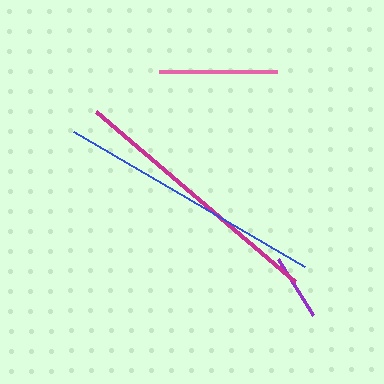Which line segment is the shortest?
The purple line is the shortest at approximately 66 pixels.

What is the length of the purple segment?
The purple segment is approximately 66 pixels long.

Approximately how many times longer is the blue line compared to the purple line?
The blue line is approximately 4.1 times the length of the purple line.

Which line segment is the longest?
The blue line is the longest at approximately 268 pixels.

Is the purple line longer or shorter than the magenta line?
The magenta line is longer than the purple line.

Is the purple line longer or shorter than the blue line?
The blue line is longer than the purple line.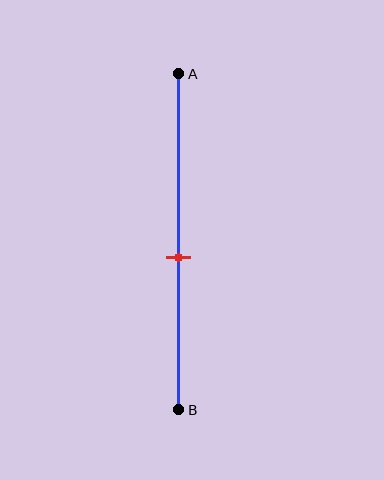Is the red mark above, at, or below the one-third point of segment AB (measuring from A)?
The red mark is below the one-third point of segment AB.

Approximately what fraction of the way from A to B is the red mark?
The red mark is approximately 55% of the way from A to B.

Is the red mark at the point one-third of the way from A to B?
No, the mark is at about 55% from A, not at the 33% one-third point.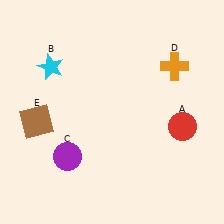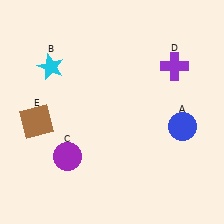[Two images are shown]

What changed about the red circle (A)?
In Image 1, A is red. In Image 2, it changed to blue.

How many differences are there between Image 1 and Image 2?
There are 2 differences between the two images.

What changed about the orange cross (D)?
In Image 1, D is orange. In Image 2, it changed to purple.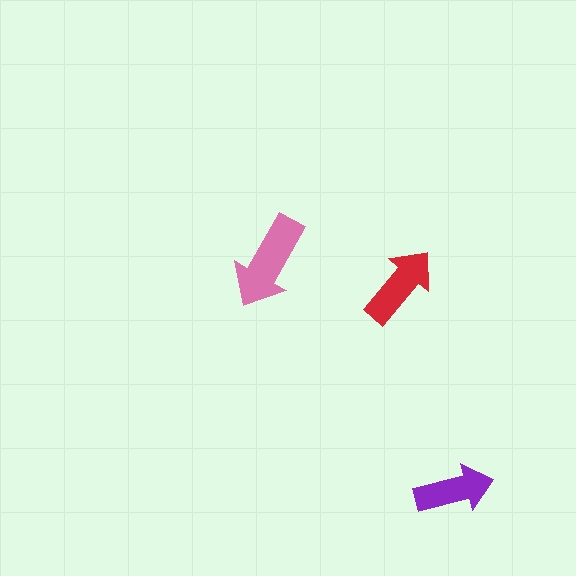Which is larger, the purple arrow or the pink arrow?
The pink one.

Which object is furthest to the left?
The pink arrow is leftmost.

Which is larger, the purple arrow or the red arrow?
The red one.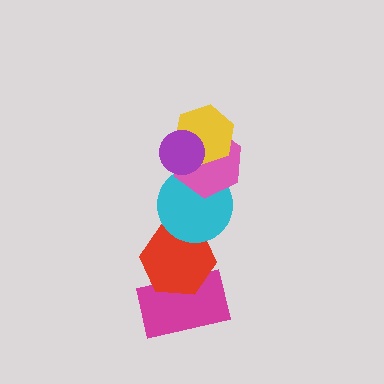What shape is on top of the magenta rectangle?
The red hexagon is on top of the magenta rectangle.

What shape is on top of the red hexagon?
The cyan circle is on top of the red hexagon.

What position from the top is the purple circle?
The purple circle is 1st from the top.